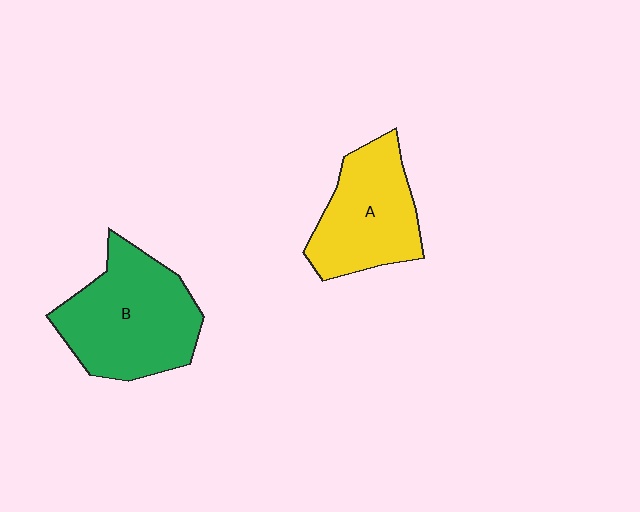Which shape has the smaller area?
Shape A (yellow).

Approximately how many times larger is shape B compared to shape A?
Approximately 1.3 times.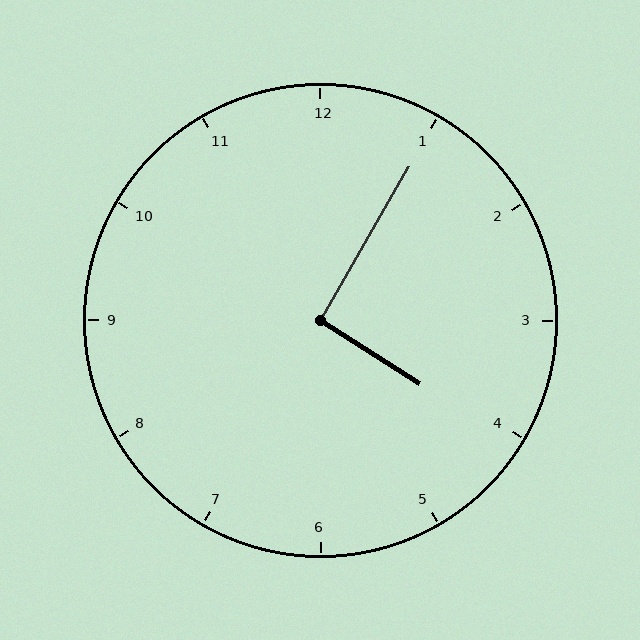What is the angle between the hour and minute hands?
Approximately 92 degrees.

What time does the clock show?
4:05.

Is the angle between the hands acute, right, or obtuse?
It is right.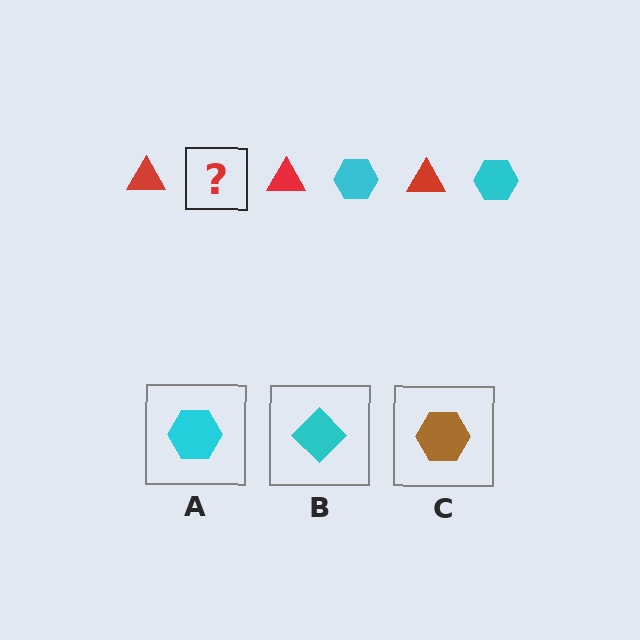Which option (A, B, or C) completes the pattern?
A.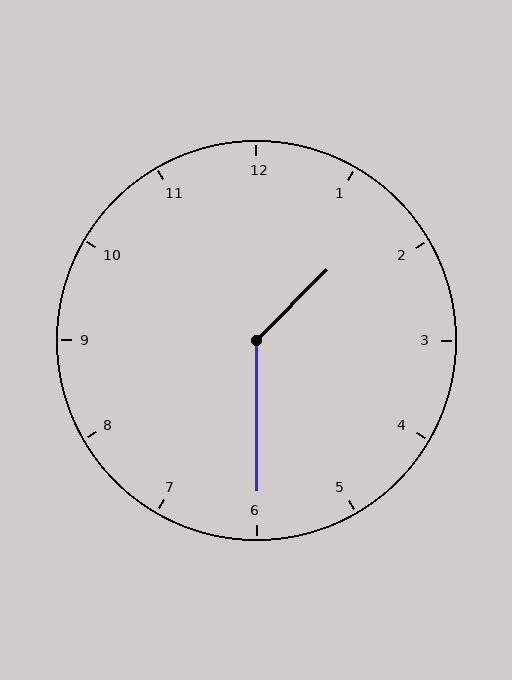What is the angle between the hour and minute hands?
Approximately 135 degrees.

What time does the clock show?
1:30.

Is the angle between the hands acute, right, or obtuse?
It is obtuse.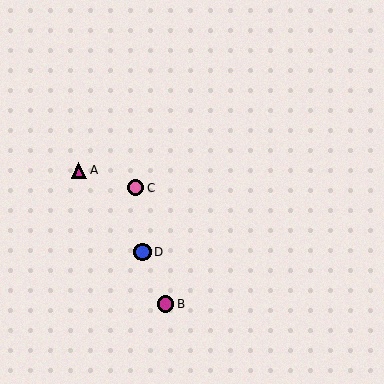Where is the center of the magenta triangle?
The center of the magenta triangle is at (79, 170).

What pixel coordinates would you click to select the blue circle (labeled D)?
Click at (143, 252) to select the blue circle D.